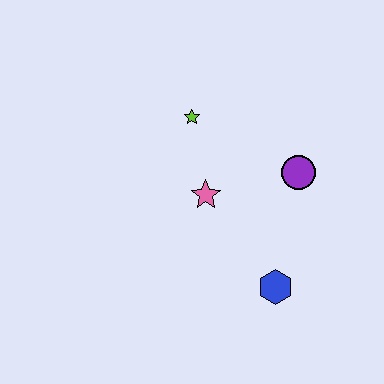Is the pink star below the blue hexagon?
No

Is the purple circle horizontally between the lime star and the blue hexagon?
No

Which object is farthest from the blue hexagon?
The lime star is farthest from the blue hexagon.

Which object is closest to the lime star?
The pink star is closest to the lime star.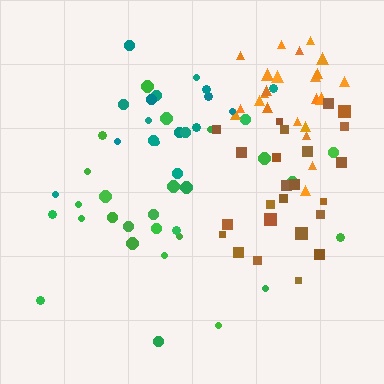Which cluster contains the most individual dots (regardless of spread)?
Green (28).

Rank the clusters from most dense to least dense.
orange, brown, teal, green.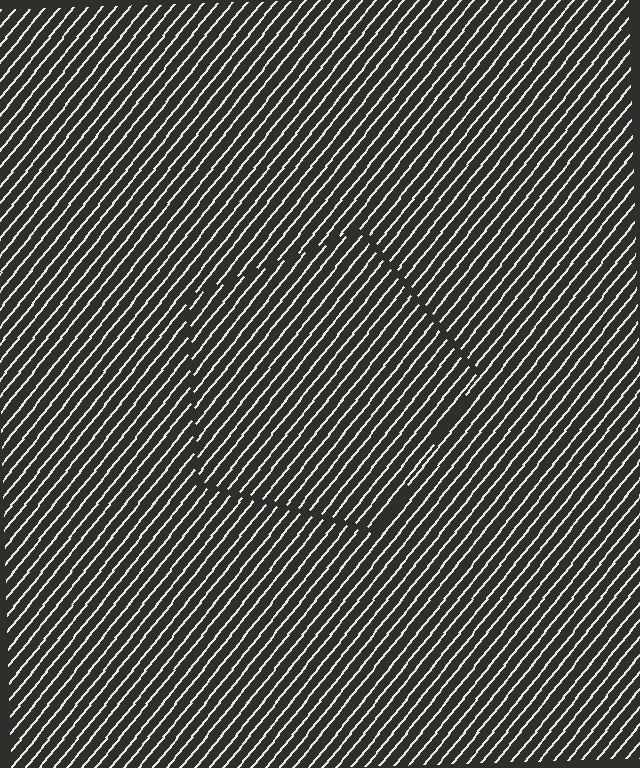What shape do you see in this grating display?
An illusory pentagon. The interior of the shape contains the same grating, shifted by half a period — the contour is defined by the phase discontinuity where line-ends from the inner and outer gratings abut.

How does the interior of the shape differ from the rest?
The interior of the shape contains the same grating, shifted by half a period — the contour is defined by the phase discontinuity where line-ends from the inner and outer gratings abut.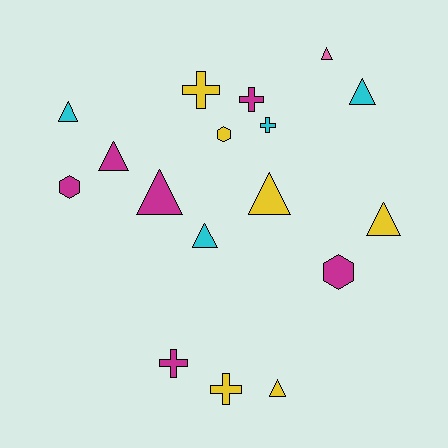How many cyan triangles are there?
There are 3 cyan triangles.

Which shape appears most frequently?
Triangle, with 9 objects.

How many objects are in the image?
There are 17 objects.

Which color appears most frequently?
Magenta, with 6 objects.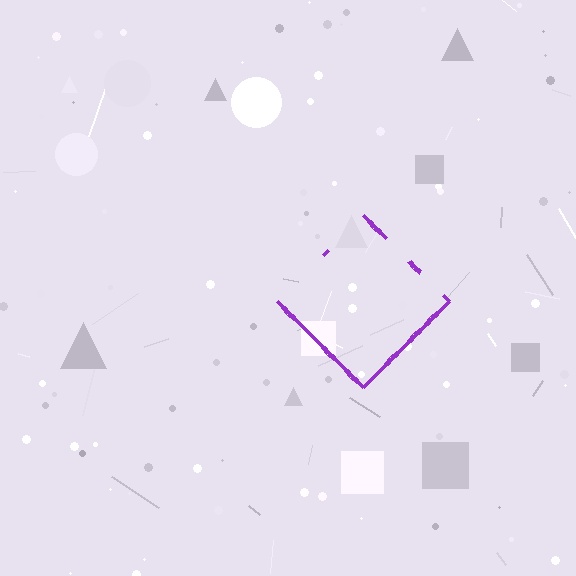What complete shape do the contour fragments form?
The contour fragments form a diamond.